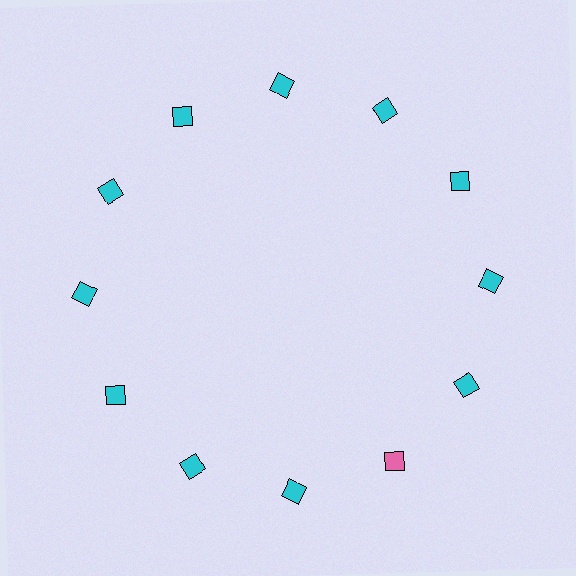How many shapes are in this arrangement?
There are 12 shapes arranged in a ring pattern.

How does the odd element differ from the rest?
It has a different color: pink instead of cyan.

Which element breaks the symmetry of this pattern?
The pink diamond at roughly the 5 o'clock position breaks the symmetry. All other shapes are cyan diamonds.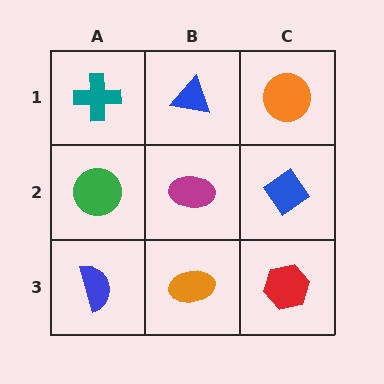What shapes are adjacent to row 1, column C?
A blue diamond (row 2, column C), a blue triangle (row 1, column B).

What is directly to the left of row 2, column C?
A magenta ellipse.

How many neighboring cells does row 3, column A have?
2.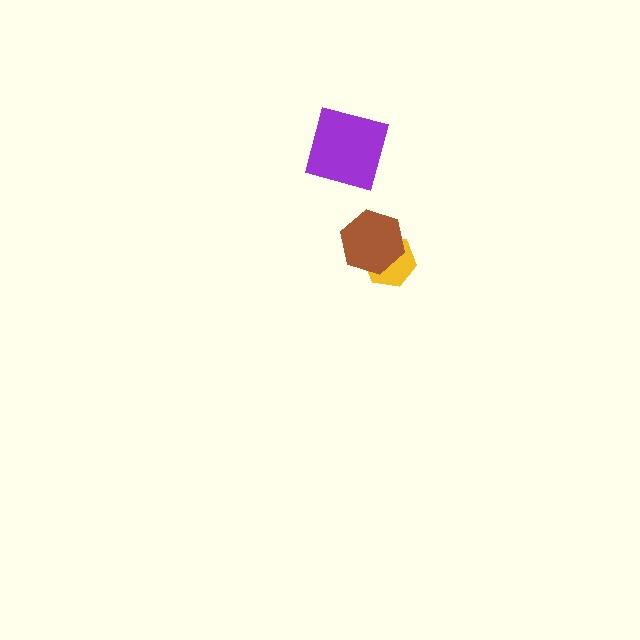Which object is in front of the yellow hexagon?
The brown hexagon is in front of the yellow hexagon.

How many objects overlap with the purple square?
0 objects overlap with the purple square.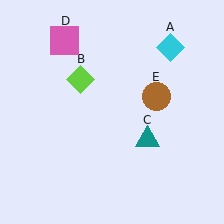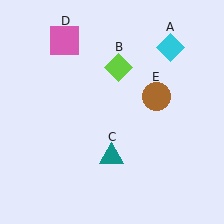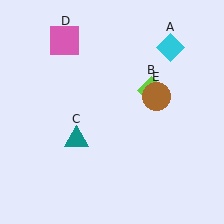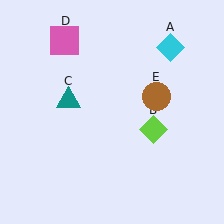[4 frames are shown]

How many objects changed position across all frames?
2 objects changed position: lime diamond (object B), teal triangle (object C).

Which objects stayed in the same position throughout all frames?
Cyan diamond (object A) and pink square (object D) and brown circle (object E) remained stationary.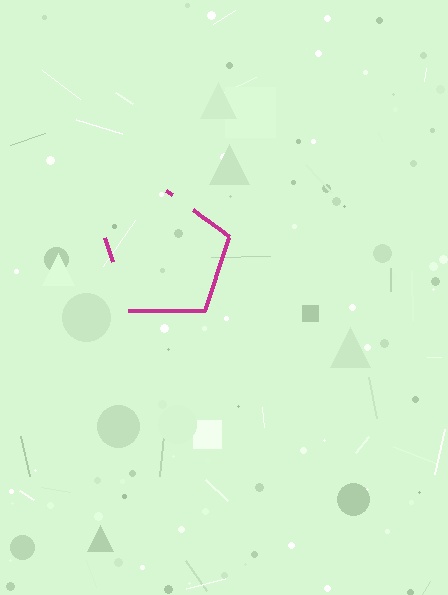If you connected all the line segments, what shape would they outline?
They would outline a pentagon.